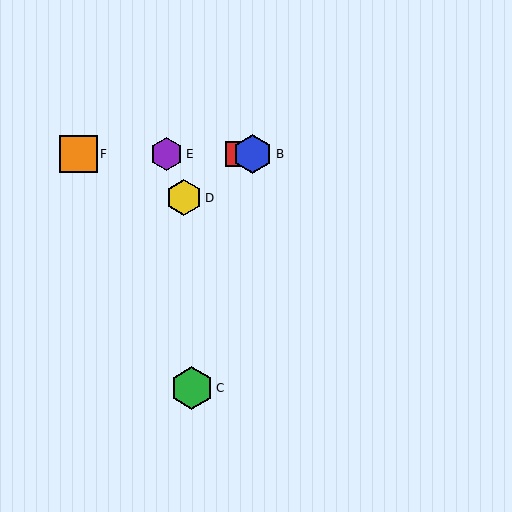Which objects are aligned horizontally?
Objects A, B, E, F are aligned horizontally.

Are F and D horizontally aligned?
No, F is at y≈154 and D is at y≈198.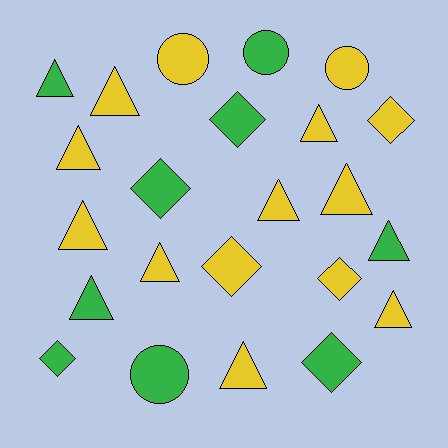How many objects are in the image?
There are 23 objects.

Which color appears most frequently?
Yellow, with 14 objects.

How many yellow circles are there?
There are 2 yellow circles.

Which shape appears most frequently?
Triangle, with 12 objects.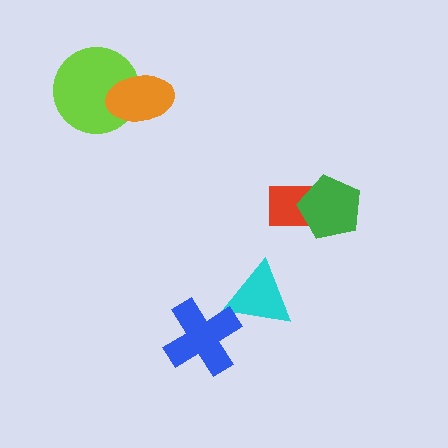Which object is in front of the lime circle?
The orange ellipse is in front of the lime circle.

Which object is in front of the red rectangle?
The green pentagon is in front of the red rectangle.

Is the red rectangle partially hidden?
Yes, it is partially covered by another shape.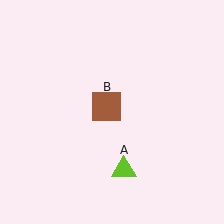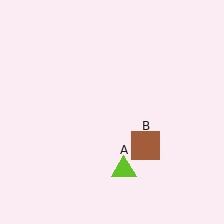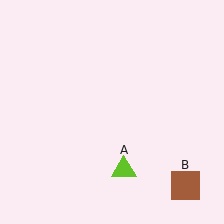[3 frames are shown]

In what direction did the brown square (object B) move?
The brown square (object B) moved down and to the right.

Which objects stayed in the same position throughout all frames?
Lime triangle (object A) remained stationary.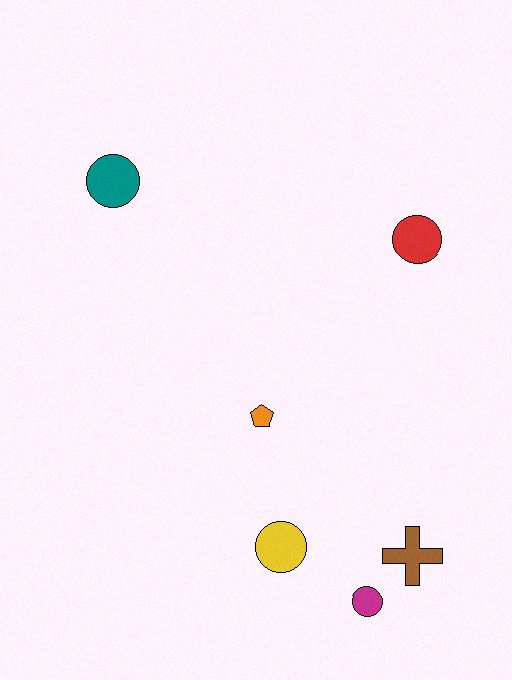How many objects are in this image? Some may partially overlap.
There are 6 objects.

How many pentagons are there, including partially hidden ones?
There is 1 pentagon.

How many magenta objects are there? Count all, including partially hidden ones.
There is 1 magenta object.